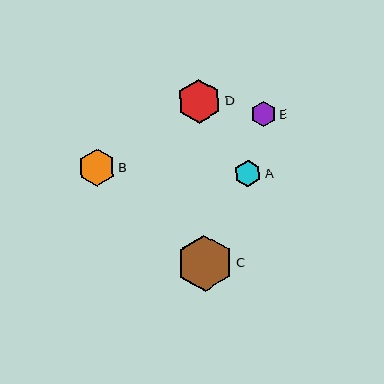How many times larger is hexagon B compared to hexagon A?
Hexagon B is approximately 1.4 times the size of hexagon A.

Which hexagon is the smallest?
Hexagon E is the smallest with a size of approximately 26 pixels.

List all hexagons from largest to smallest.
From largest to smallest: C, D, B, A, E.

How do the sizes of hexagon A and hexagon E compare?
Hexagon A and hexagon E are approximately the same size.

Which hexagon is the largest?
Hexagon C is the largest with a size of approximately 57 pixels.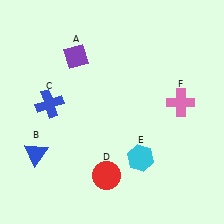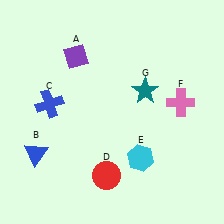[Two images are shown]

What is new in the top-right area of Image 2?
A teal star (G) was added in the top-right area of Image 2.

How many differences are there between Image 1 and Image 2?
There is 1 difference between the two images.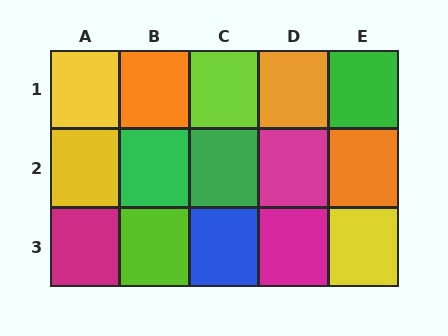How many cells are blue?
1 cell is blue.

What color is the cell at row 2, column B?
Green.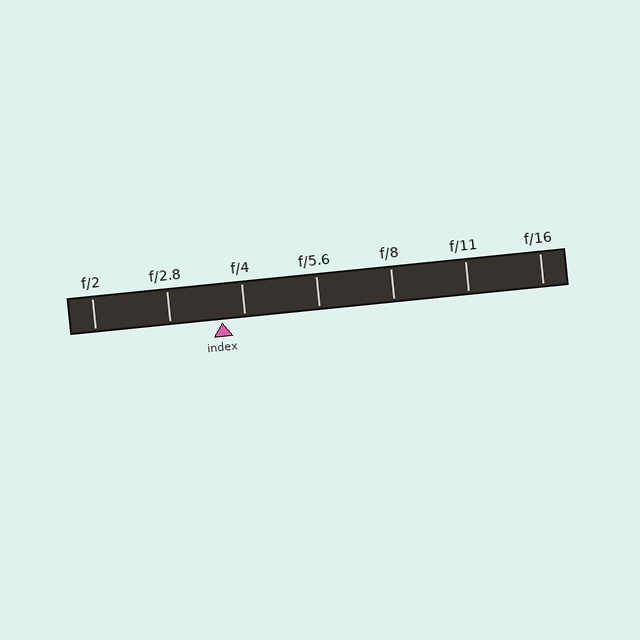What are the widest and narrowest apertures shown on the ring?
The widest aperture shown is f/2 and the narrowest is f/16.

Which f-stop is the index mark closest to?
The index mark is closest to f/4.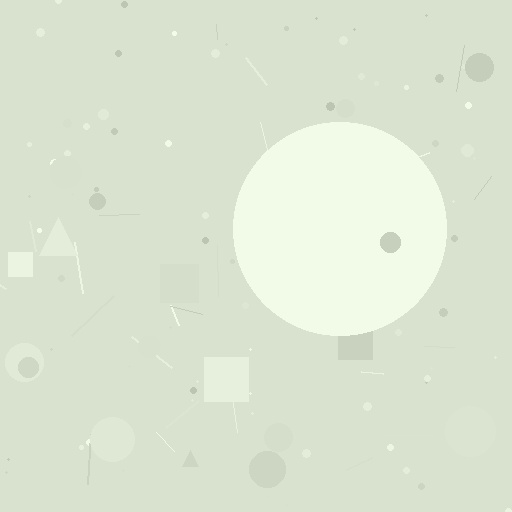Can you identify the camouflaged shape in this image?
The camouflaged shape is a circle.